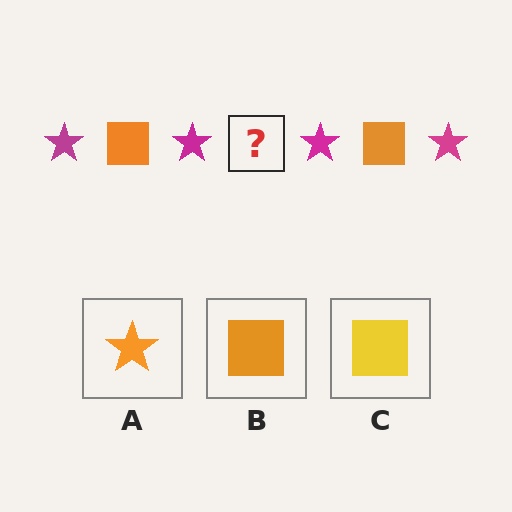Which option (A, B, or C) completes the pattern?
B.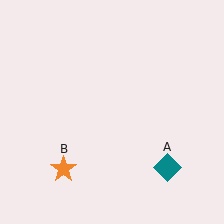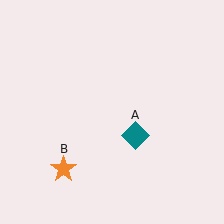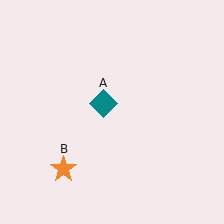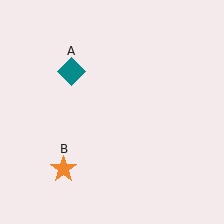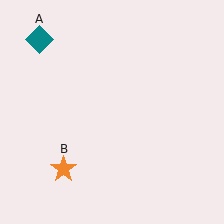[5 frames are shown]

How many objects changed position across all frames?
1 object changed position: teal diamond (object A).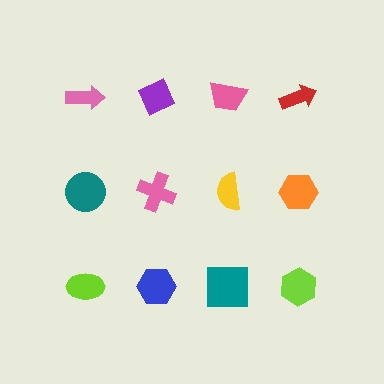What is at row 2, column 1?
A teal circle.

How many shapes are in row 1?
4 shapes.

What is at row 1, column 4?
A red arrow.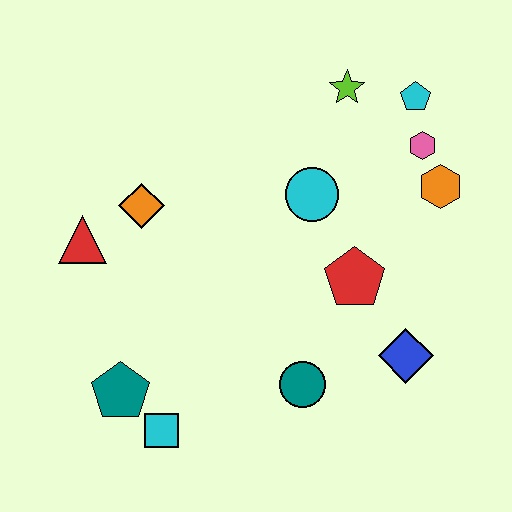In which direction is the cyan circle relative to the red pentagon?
The cyan circle is above the red pentagon.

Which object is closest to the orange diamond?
The red triangle is closest to the orange diamond.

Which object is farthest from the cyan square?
The cyan pentagon is farthest from the cyan square.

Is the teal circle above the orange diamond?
No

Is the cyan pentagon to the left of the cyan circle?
No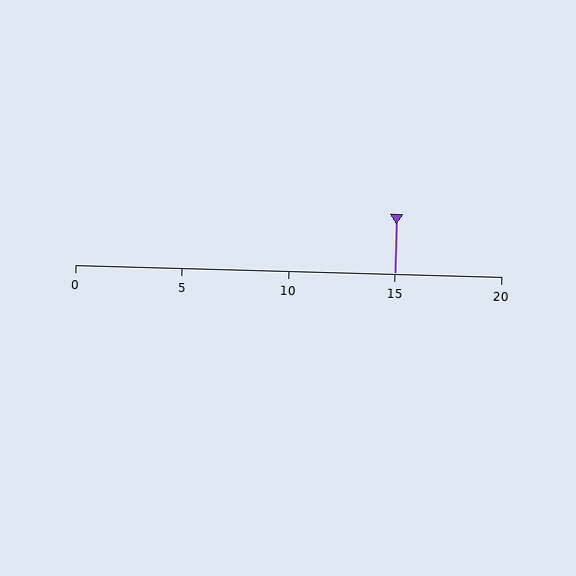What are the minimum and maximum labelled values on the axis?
The axis runs from 0 to 20.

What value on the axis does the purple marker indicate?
The marker indicates approximately 15.